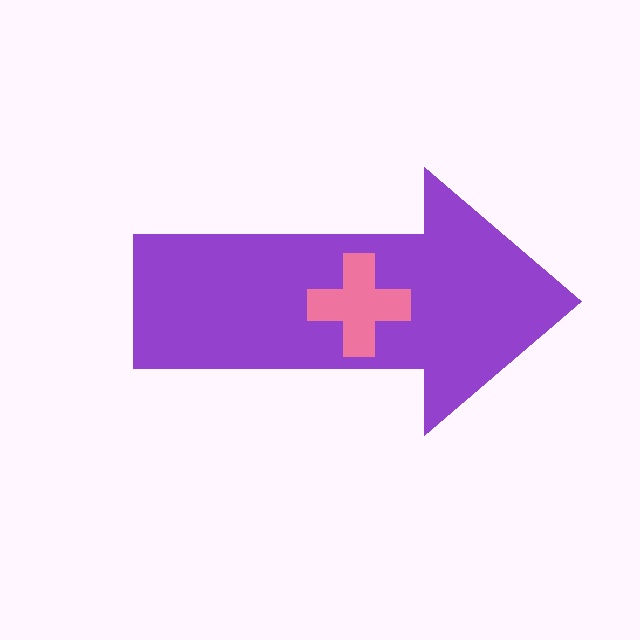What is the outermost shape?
The purple arrow.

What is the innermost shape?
The pink cross.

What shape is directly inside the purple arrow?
The pink cross.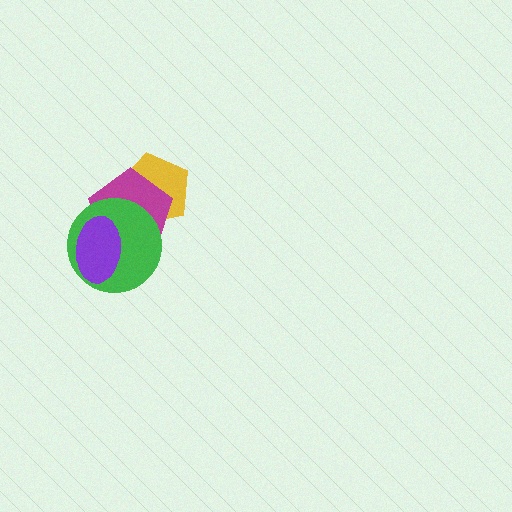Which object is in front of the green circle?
The purple ellipse is in front of the green circle.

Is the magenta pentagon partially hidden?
Yes, it is partially covered by another shape.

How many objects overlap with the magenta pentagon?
3 objects overlap with the magenta pentagon.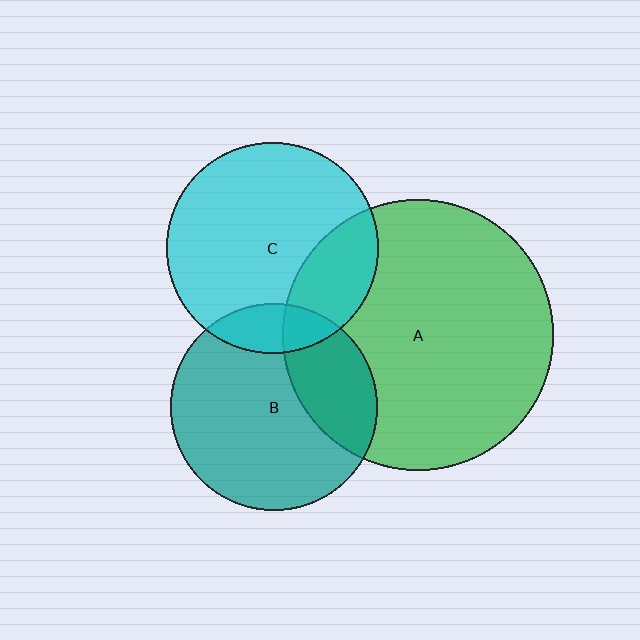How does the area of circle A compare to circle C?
Approximately 1.7 times.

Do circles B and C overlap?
Yes.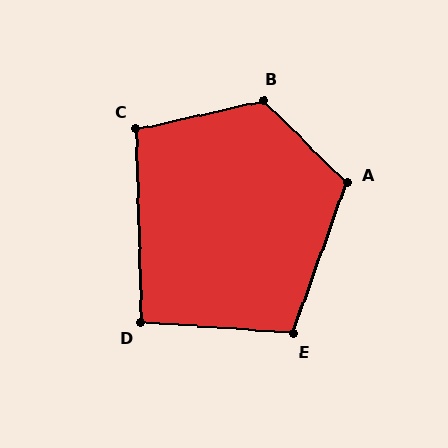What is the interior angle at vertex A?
Approximately 115 degrees (obtuse).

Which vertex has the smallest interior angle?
D, at approximately 95 degrees.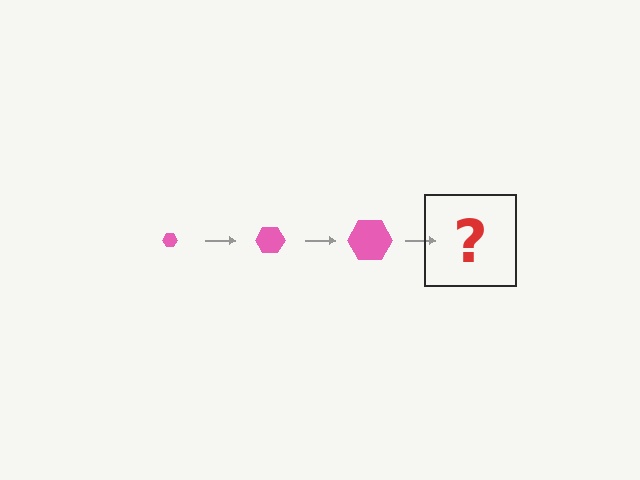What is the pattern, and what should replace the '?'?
The pattern is that the hexagon gets progressively larger each step. The '?' should be a pink hexagon, larger than the previous one.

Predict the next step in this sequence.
The next step is a pink hexagon, larger than the previous one.